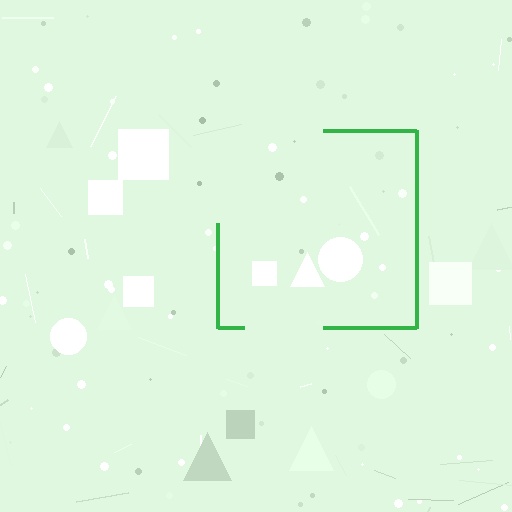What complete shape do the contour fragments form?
The contour fragments form a square.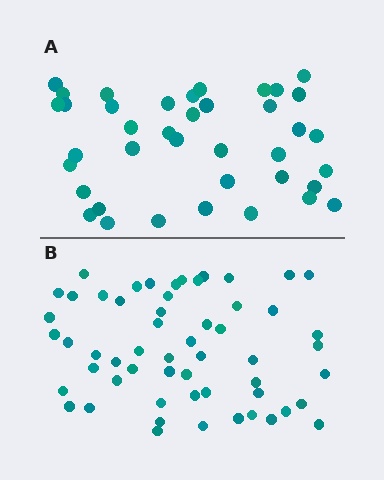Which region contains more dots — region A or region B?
Region B (the bottom region) has more dots.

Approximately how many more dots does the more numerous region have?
Region B has approximately 15 more dots than region A.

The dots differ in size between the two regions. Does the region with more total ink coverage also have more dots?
No. Region A has more total ink coverage because its dots are larger, but region B actually contains more individual dots. Total area can be misleading — the number of items is what matters here.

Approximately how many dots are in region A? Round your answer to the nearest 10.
About 40 dots. (The exact count is 39, which rounds to 40.)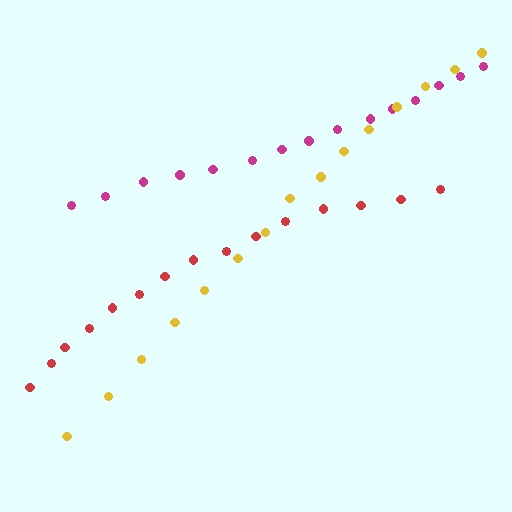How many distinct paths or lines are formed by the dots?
There are 3 distinct paths.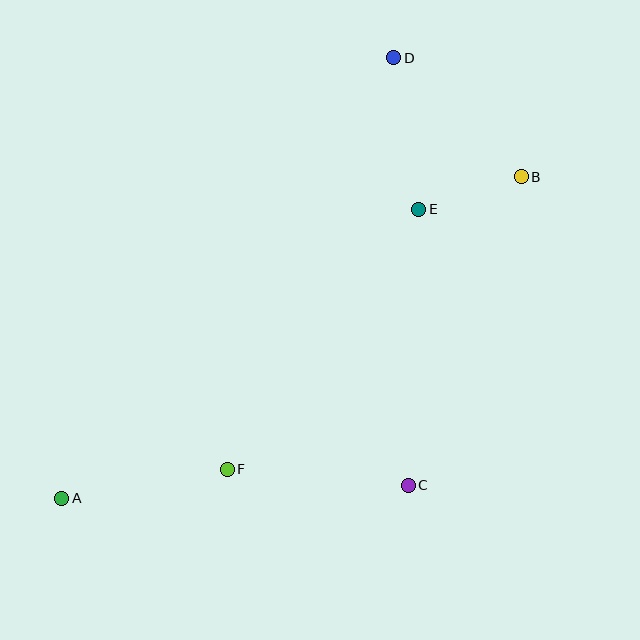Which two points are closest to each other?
Points B and E are closest to each other.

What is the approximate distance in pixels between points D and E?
The distance between D and E is approximately 154 pixels.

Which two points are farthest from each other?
Points A and B are farthest from each other.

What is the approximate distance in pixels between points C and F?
The distance between C and F is approximately 182 pixels.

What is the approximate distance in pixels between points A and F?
The distance between A and F is approximately 168 pixels.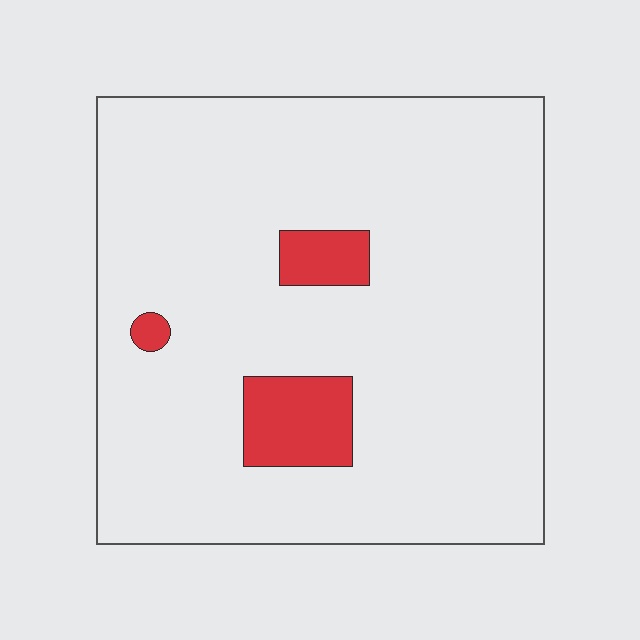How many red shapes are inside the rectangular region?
3.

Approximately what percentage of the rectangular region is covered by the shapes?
Approximately 10%.